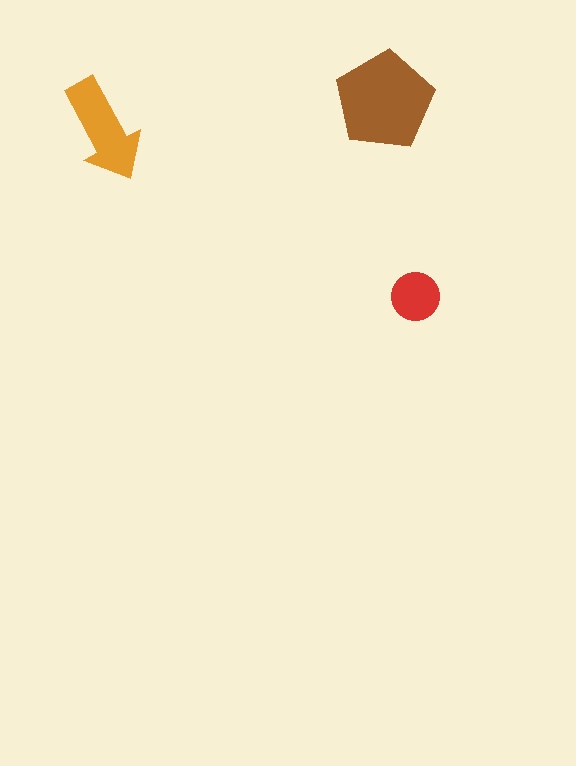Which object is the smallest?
The red circle.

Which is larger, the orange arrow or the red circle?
The orange arrow.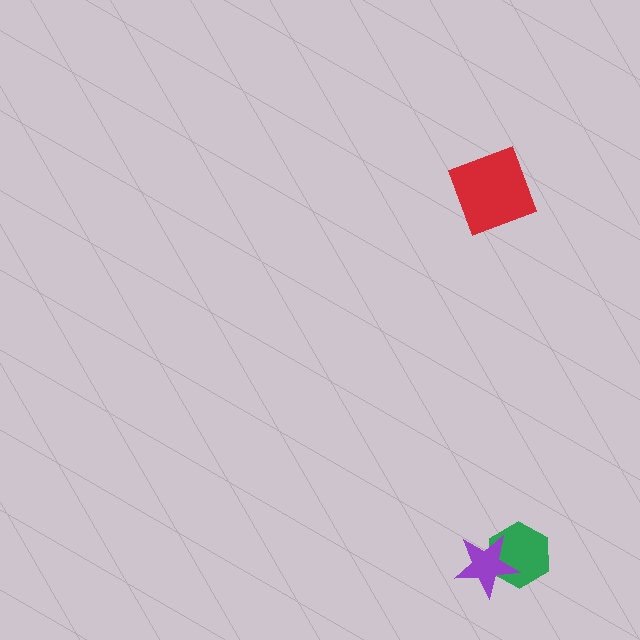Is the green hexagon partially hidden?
Yes, it is partially covered by another shape.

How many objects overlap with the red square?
0 objects overlap with the red square.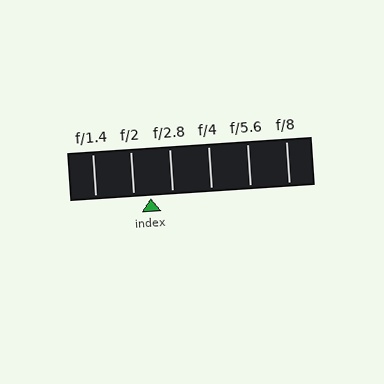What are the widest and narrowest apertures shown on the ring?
The widest aperture shown is f/1.4 and the narrowest is f/8.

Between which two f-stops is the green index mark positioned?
The index mark is between f/2 and f/2.8.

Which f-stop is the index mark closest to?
The index mark is closest to f/2.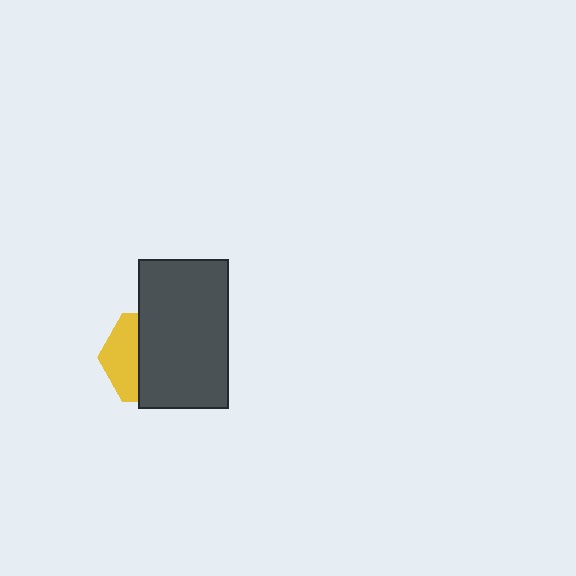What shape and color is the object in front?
The object in front is a dark gray rectangle.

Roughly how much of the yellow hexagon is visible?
A small part of it is visible (roughly 36%).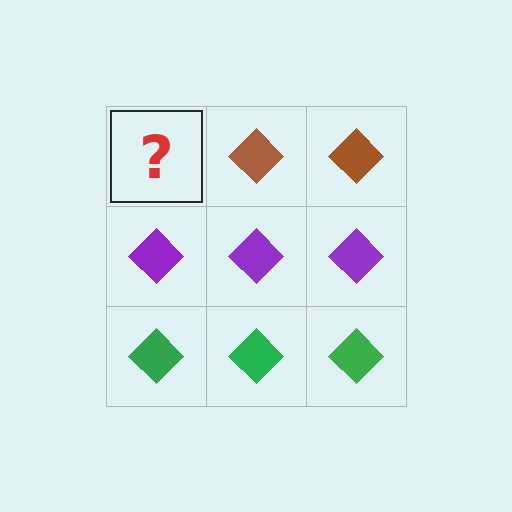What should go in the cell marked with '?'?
The missing cell should contain a brown diamond.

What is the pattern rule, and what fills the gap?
The rule is that each row has a consistent color. The gap should be filled with a brown diamond.